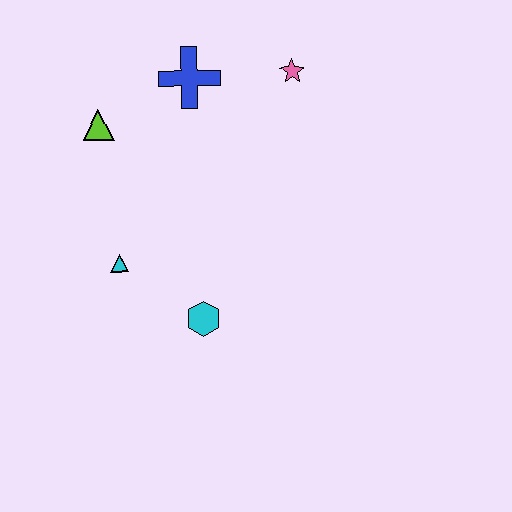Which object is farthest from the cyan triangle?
The pink star is farthest from the cyan triangle.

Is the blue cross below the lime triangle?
No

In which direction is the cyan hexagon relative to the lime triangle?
The cyan hexagon is below the lime triangle.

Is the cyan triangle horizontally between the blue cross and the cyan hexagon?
No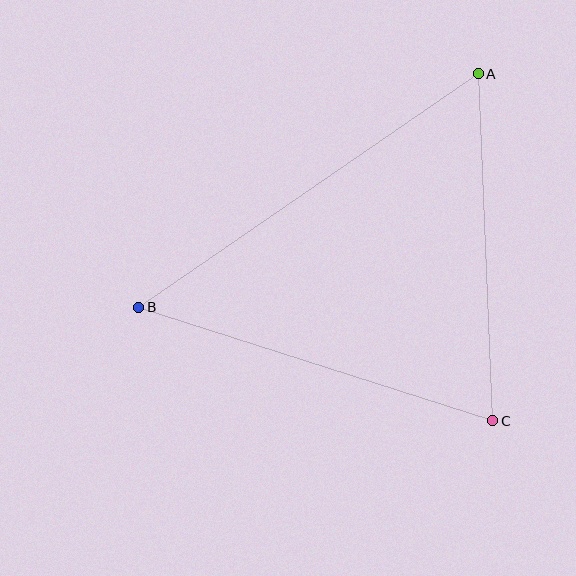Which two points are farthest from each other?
Points A and B are farthest from each other.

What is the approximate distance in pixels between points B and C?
The distance between B and C is approximately 372 pixels.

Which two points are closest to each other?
Points A and C are closest to each other.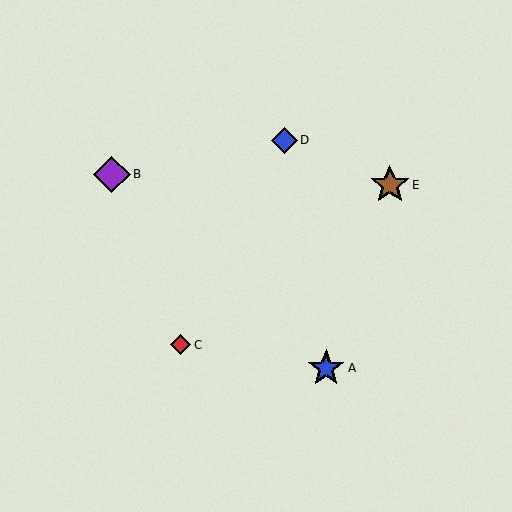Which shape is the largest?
The brown star (labeled E) is the largest.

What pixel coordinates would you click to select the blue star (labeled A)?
Click at (326, 368) to select the blue star A.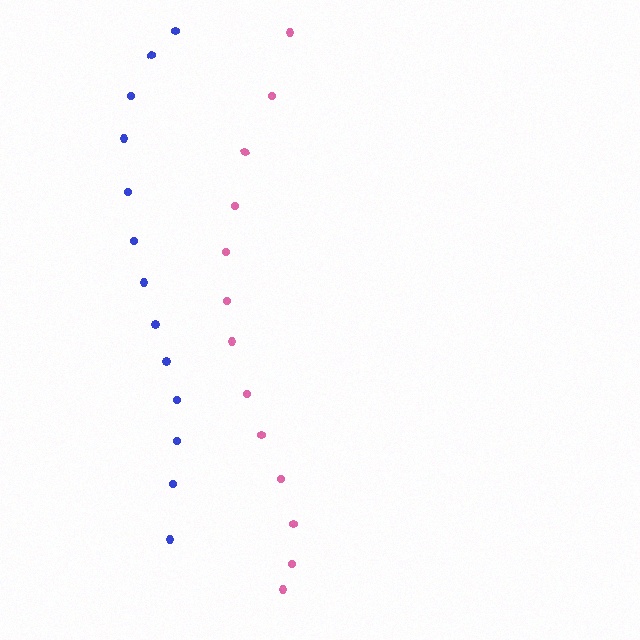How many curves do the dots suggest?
There are 2 distinct paths.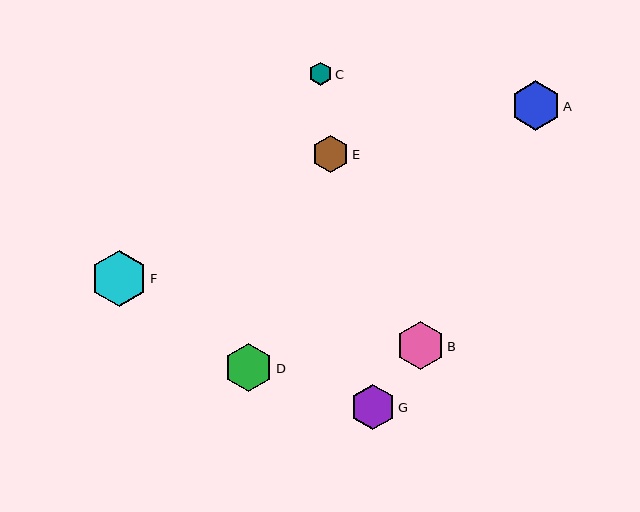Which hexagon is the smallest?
Hexagon C is the smallest with a size of approximately 23 pixels.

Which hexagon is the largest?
Hexagon F is the largest with a size of approximately 56 pixels.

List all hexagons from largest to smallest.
From largest to smallest: F, A, B, D, G, E, C.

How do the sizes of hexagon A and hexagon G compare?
Hexagon A and hexagon G are approximately the same size.